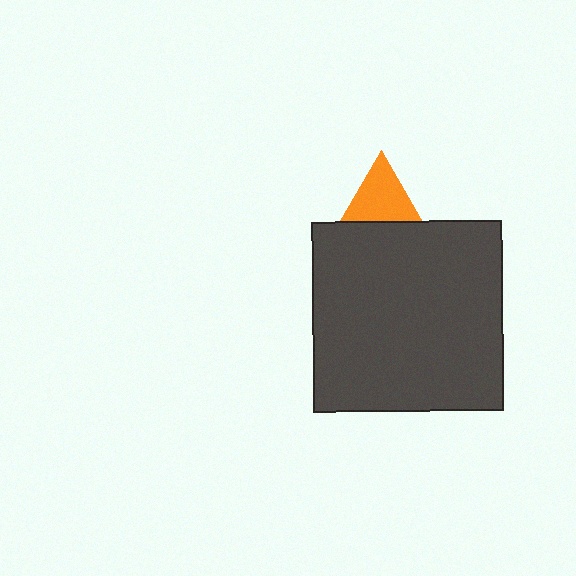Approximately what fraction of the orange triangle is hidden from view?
Roughly 58% of the orange triangle is hidden behind the dark gray square.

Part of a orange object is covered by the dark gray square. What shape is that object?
It is a triangle.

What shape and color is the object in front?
The object in front is a dark gray square.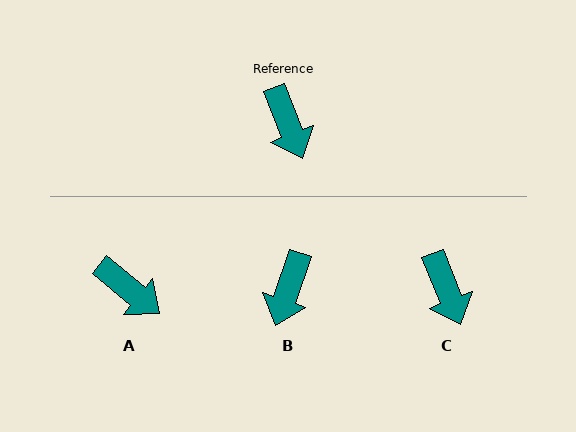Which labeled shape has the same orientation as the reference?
C.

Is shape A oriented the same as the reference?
No, it is off by about 29 degrees.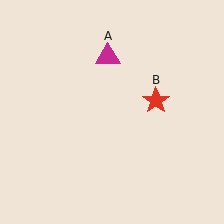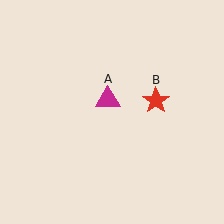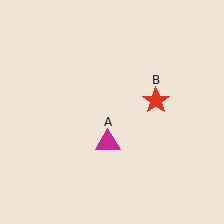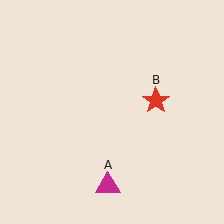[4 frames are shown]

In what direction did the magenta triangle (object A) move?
The magenta triangle (object A) moved down.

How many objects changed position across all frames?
1 object changed position: magenta triangle (object A).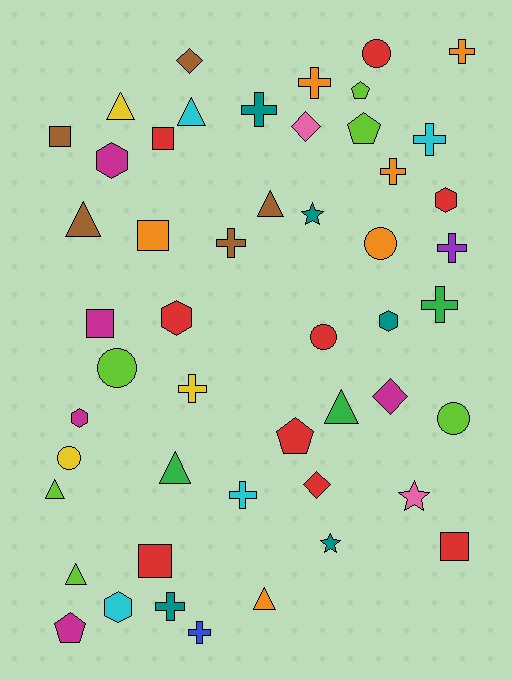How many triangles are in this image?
There are 9 triangles.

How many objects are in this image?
There are 50 objects.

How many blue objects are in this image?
There is 1 blue object.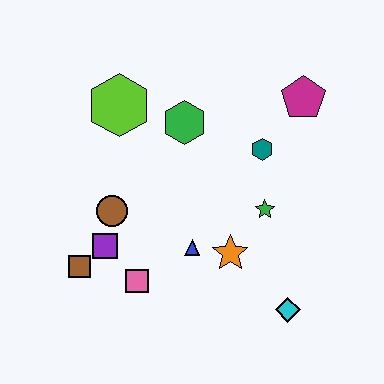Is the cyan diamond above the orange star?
No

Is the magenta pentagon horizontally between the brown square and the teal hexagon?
No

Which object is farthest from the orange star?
The lime hexagon is farthest from the orange star.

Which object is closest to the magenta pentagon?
The teal hexagon is closest to the magenta pentagon.